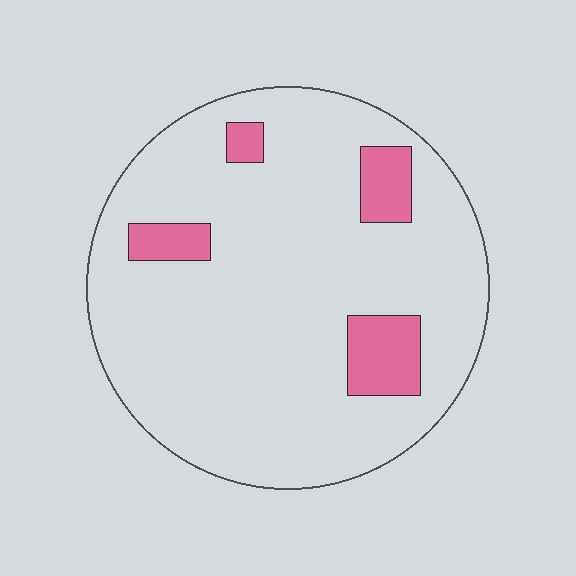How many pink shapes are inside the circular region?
4.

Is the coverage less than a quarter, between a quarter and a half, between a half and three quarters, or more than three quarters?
Less than a quarter.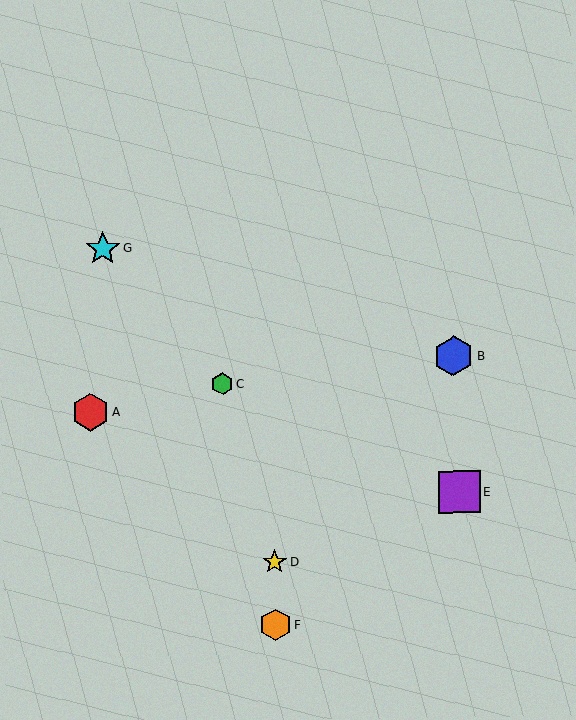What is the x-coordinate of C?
Object C is at x≈223.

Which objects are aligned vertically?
Objects D, F are aligned vertically.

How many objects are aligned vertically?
2 objects (D, F) are aligned vertically.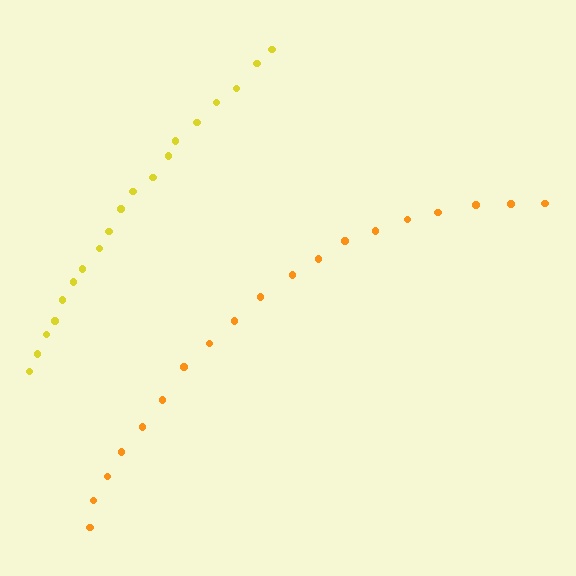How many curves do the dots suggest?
There are 2 distinct paths.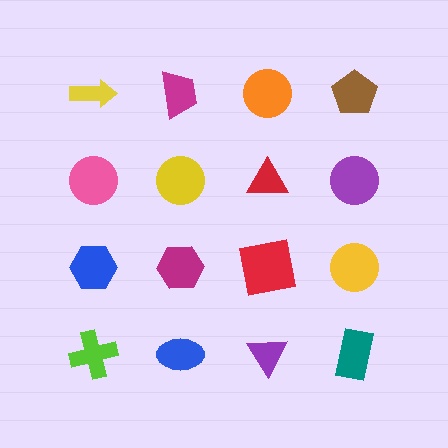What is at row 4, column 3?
A purple triangle.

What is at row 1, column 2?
A magenta trapezoid.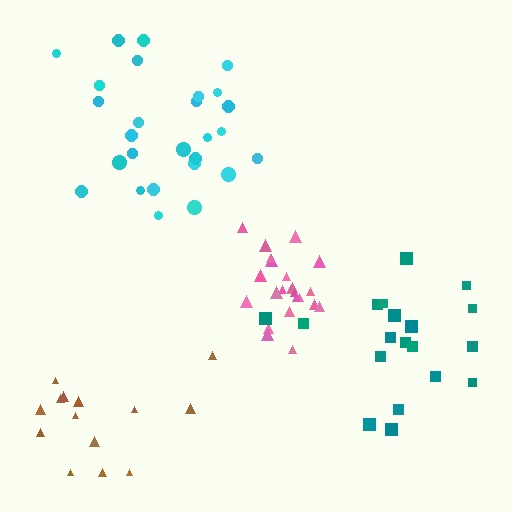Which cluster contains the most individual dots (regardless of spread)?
Cyan (28).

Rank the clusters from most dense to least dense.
pink, cyan, teal, brown.